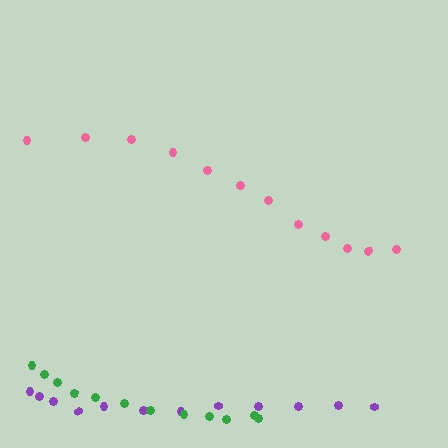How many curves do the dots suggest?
There are 3 distinct paths.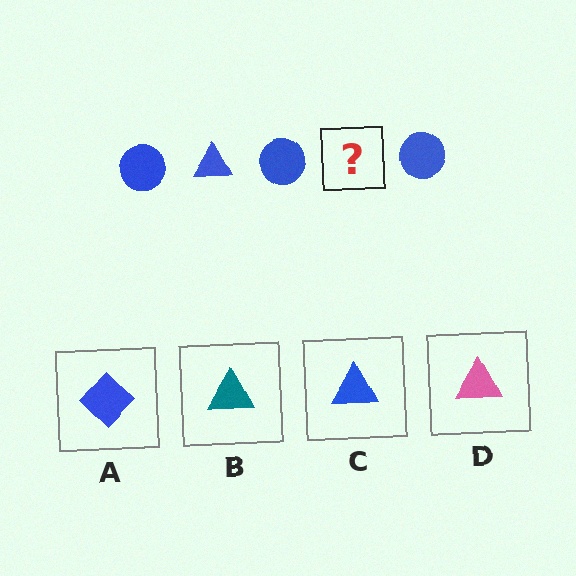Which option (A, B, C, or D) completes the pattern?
C.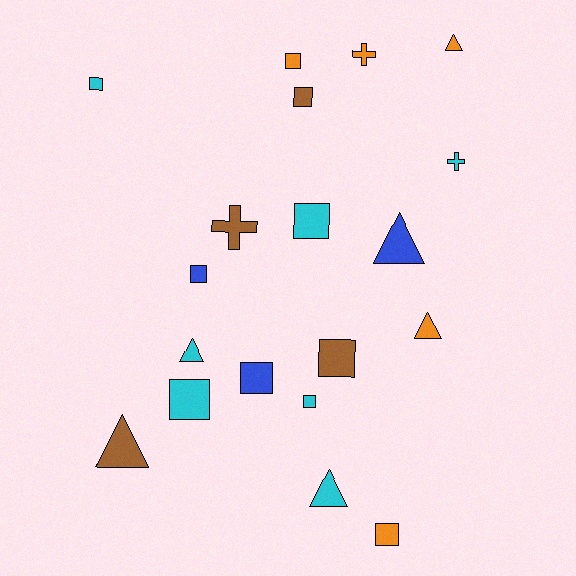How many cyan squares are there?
There are 4 cyan squares.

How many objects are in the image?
There are 19 objects.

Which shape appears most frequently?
Square, with 10 objects.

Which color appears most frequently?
Cyan, with 7 objects.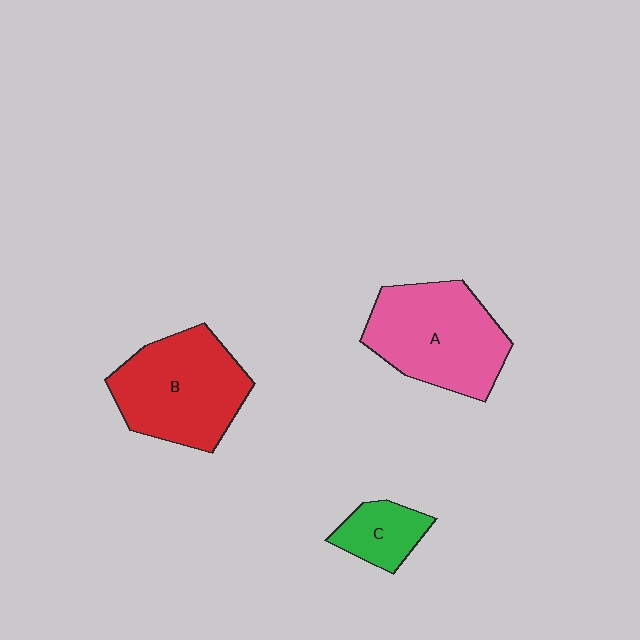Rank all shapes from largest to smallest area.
From largest to smallest: A (pink), B (red), C (green).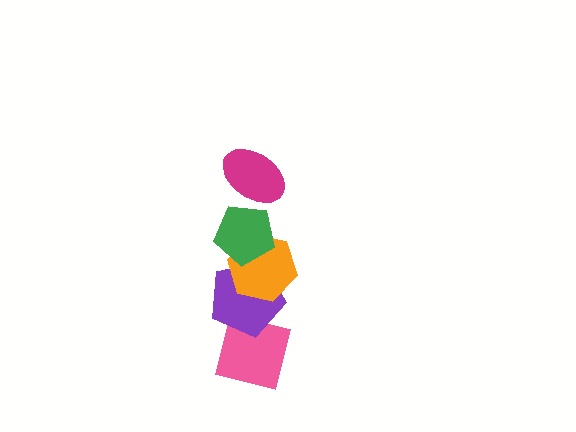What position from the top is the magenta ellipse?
The magenta ellipse is 1st from the top.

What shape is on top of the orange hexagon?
The green pentagon is on top of the orange hexagon.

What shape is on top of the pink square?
The purple pentagon is on top of the pink square.